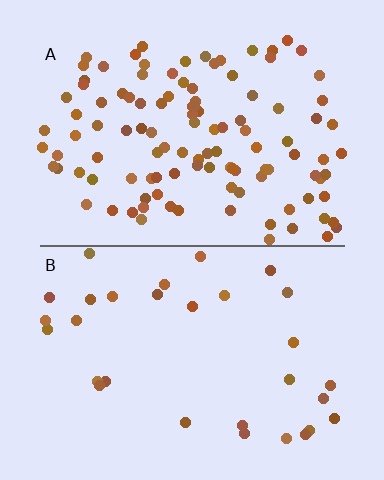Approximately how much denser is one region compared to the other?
Approximately 3.6× — region A over region B.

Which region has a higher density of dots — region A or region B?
A (the top).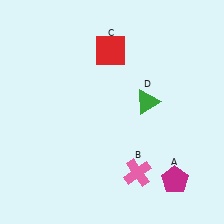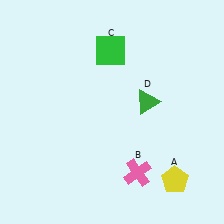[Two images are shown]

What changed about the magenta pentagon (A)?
In Image 1, A is magenta. In Image 2, it changed to yellow.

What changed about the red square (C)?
In Image 1, C is red. In Image 2, it changed to green.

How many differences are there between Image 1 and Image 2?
There are 2 differences between the two images.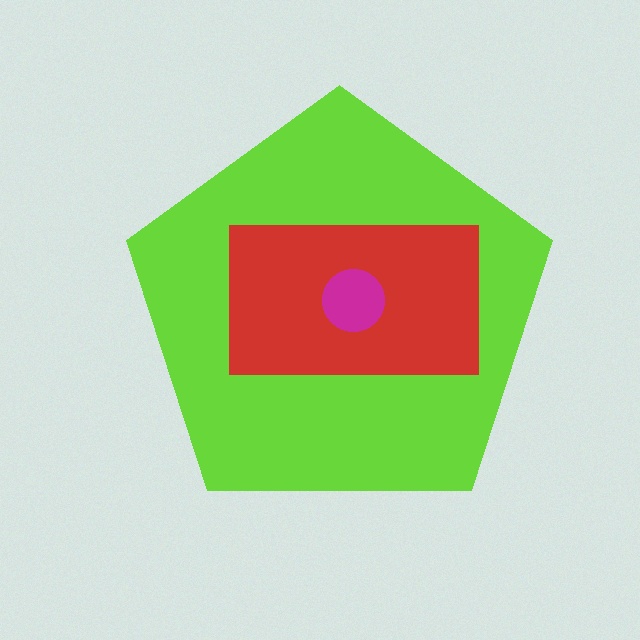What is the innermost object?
The magenta circle.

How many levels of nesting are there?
3.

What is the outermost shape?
The lime pentagon.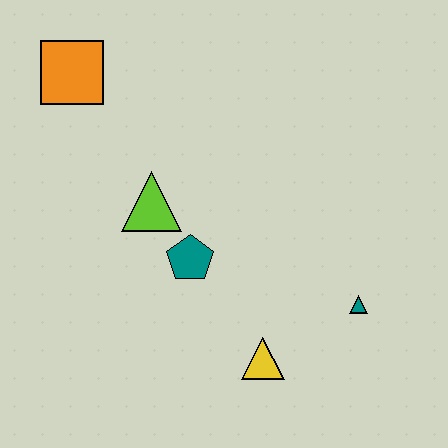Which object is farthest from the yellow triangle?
The orange square is farthest from the yellow triangle.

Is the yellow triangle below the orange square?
Yes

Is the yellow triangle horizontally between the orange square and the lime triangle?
No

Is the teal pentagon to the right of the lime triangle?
Yes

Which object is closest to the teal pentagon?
The lime triangle is closest to the teal pentagon.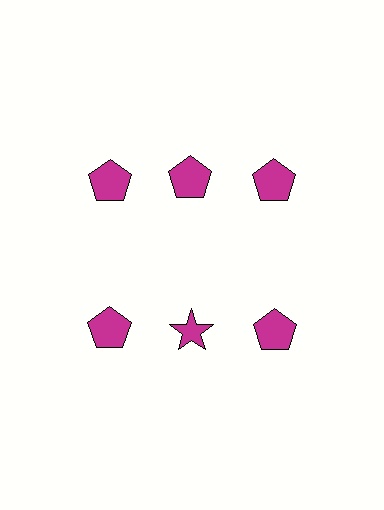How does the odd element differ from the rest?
It has a different shape: star instead of pentagon.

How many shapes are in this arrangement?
There are 6 shapes arranged in a grid pattern.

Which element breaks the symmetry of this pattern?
The magenta star in the second row, second from left column breaks the symmetry. All other shapes are magenta pentagons.